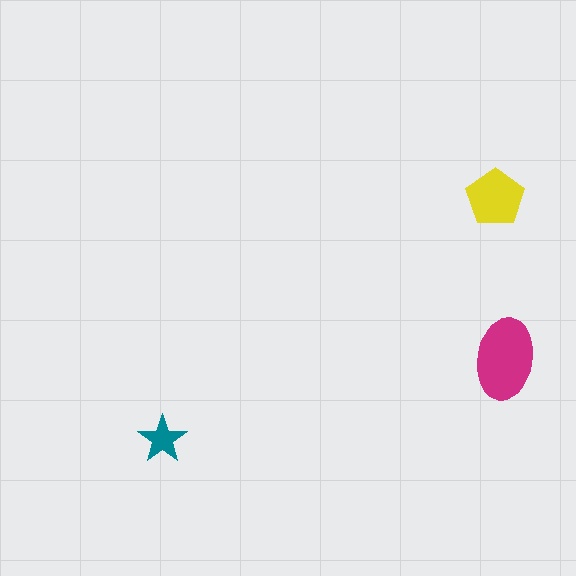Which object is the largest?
The magenta ellipse.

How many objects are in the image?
There are 3 objects in the image.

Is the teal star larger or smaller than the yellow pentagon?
Smaller.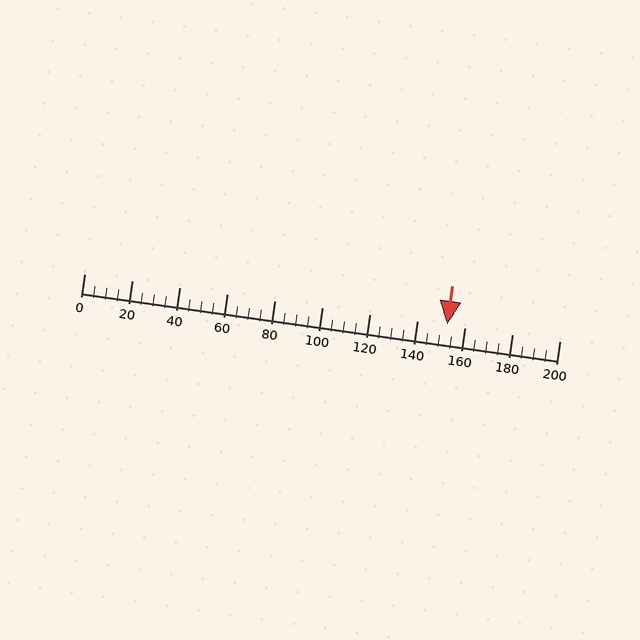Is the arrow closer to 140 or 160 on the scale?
The arrow is closer to 160.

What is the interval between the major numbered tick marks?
The major tick marks are spaced 20 units apart.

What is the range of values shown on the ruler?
The ruler shows values from 0 to 200.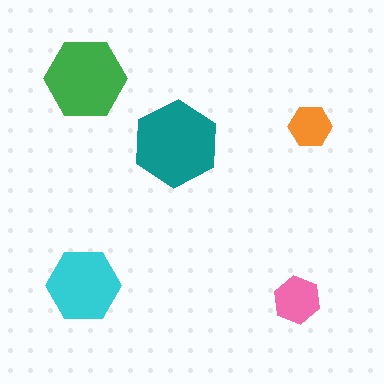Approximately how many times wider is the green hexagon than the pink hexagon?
About 1.5 times wider.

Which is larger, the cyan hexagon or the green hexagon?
The green one.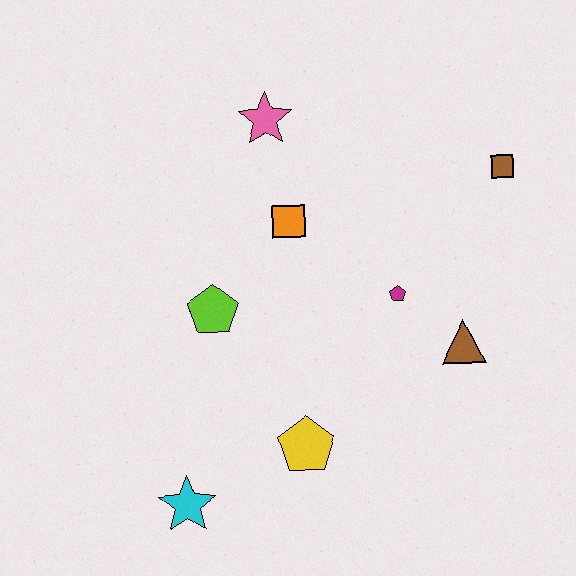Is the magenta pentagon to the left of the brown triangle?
Yes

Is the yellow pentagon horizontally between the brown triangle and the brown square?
No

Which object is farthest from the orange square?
The cyan star is farthest from the orange square.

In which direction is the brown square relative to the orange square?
The brown square is to the right of the orange square.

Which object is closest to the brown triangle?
The magenta pentagon is closest to the brown triangle.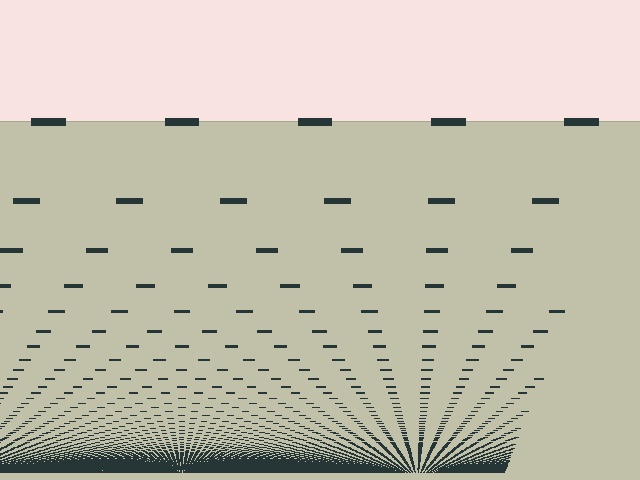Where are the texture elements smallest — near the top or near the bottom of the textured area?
Near the bottom.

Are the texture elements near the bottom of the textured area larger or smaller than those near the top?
Smaller. The gradient is inverted — elements near the bottom are smaller and denser.